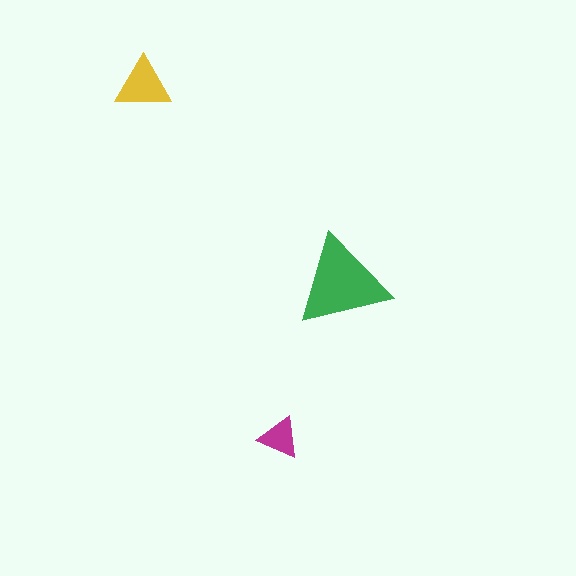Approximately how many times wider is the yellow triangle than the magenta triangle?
About 1.5 times wider.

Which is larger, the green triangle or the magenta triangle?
The green one.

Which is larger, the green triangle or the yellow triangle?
The green one.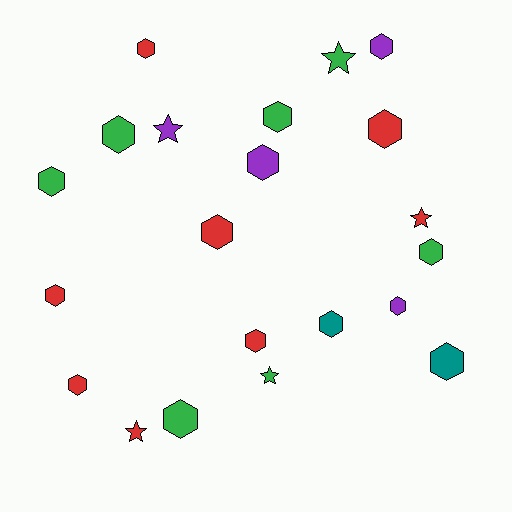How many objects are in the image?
There are 21 objects.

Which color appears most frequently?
Red, with 8 objects.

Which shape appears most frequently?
Hexagon, with 16 objects.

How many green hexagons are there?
There are 5 green hexagons.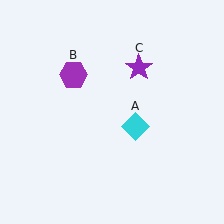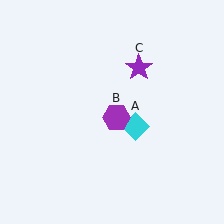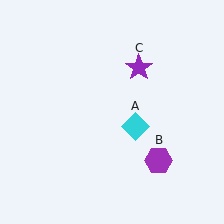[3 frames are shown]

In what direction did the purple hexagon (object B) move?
The purple hexagon (object B) moved down and to the right.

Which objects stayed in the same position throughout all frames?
Cyan diamond (object A) and purple star (object C) remained stationary.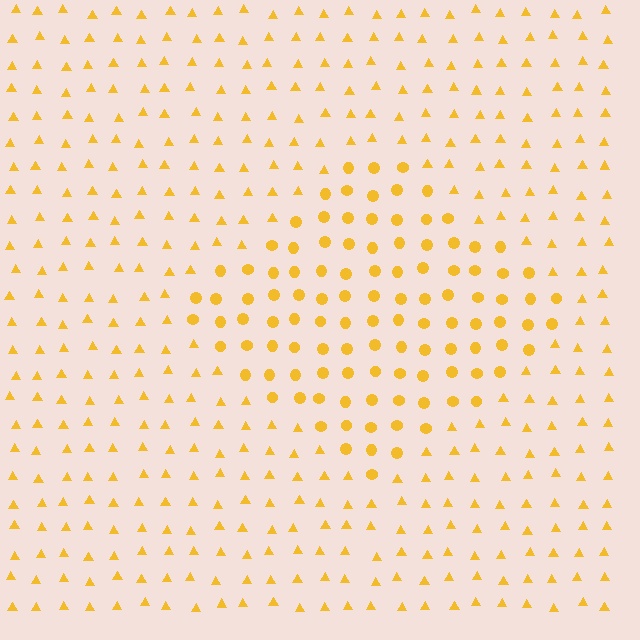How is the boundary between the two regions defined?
The boundary is defined by a change in element shape: circles inside vs. triangles outside. All elements share the same color and spacing.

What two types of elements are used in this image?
The image uses circles inside the diamond region and triangles outside it.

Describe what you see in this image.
The image is filled with small yellow elements arranged in a uniform grid. A diamond-shaped region contains circles, while the surrounding area contains triangles. The boundary is defined purely by the change in element shape.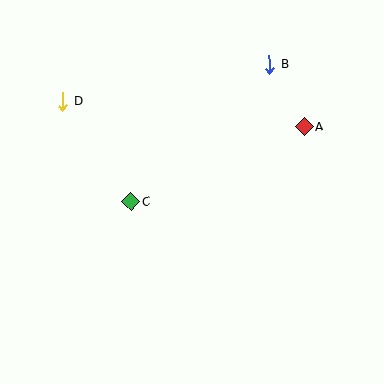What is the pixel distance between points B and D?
The distance between B and D is 210 pixels.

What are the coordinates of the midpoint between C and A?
The midpoint between C and A is at (217, 164).